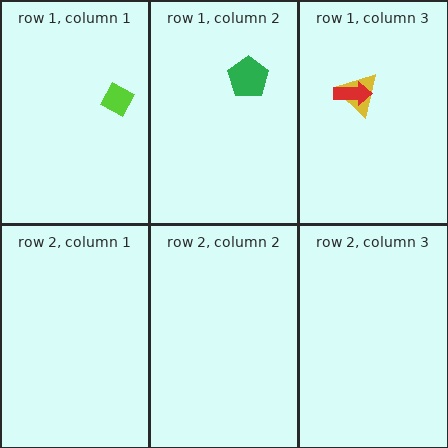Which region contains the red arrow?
The row 1, column 3 region.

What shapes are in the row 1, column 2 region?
The green pentagon.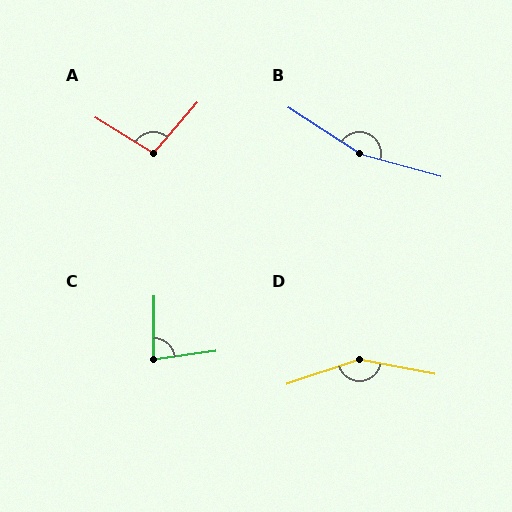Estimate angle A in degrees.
Approximately 99 degrees.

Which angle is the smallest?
C, at approximately 82 degrees.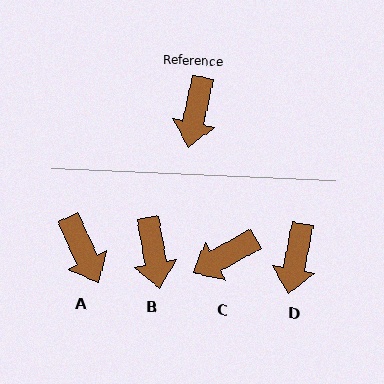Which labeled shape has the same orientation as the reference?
D.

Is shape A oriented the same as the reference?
No, it is off by about 37 degrees.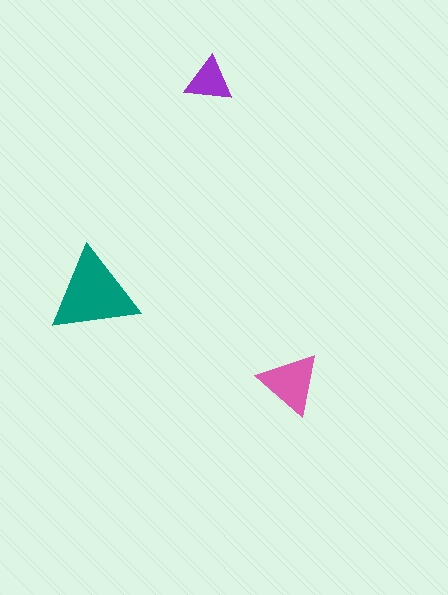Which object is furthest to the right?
The pink triangle is rightmost.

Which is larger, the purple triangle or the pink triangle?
The pink one.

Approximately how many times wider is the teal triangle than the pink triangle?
About 1.5 times wider.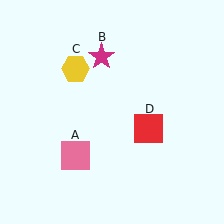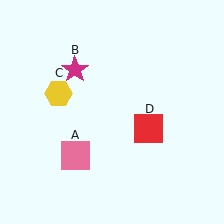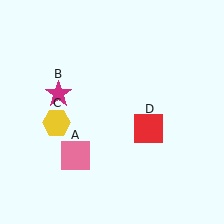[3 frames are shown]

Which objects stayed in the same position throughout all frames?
Pink square (object A) and red square (object D) remained stationary.